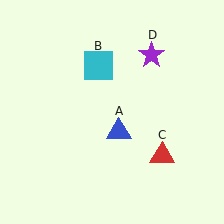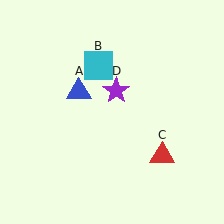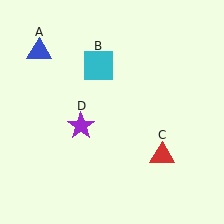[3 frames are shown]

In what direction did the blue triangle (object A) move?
The blue triangle (object A) moved up and to the left.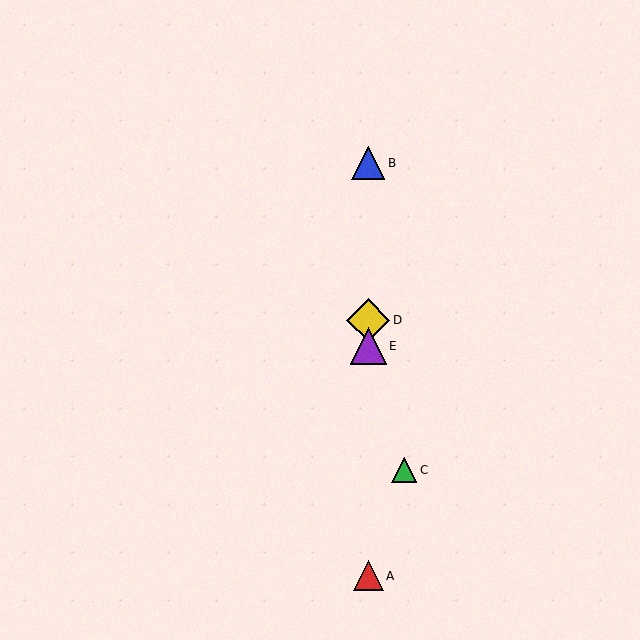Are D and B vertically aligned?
Yes, both are at x≈368.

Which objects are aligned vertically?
Objects A, B, D, E are aligned vertically.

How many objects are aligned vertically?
4 objects (A, B, D, E) are aligned vertically.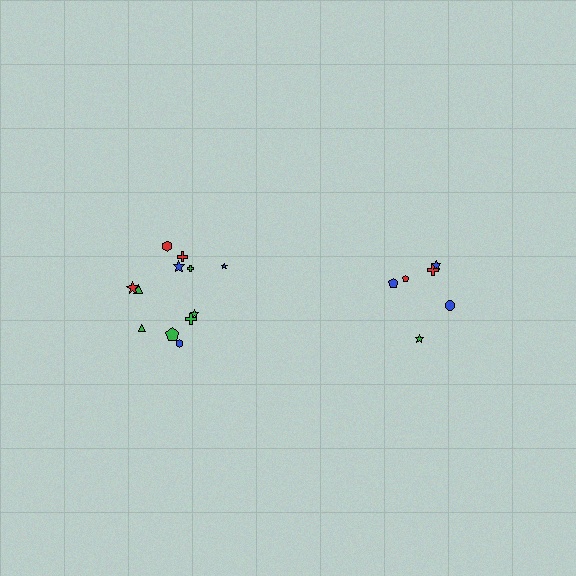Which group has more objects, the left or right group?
The left group.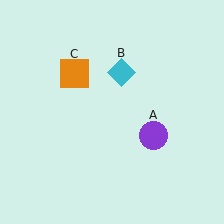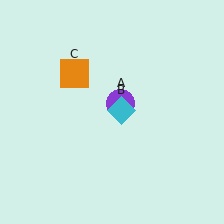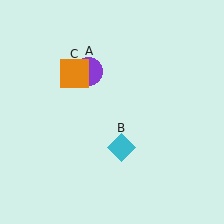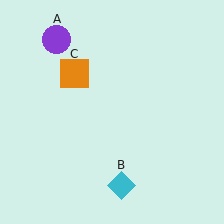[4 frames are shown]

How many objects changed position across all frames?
2 objects changed position: purple circle (object A), cyan diamond (object B).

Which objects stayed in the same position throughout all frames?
Orange square (object C) remained stationary.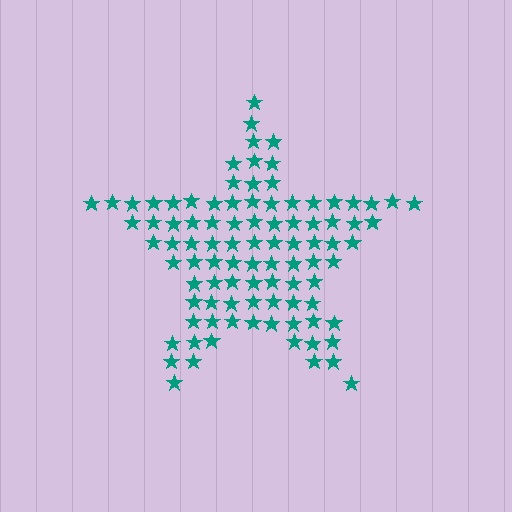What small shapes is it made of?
It is made of small stars.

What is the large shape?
The large shape is a star.